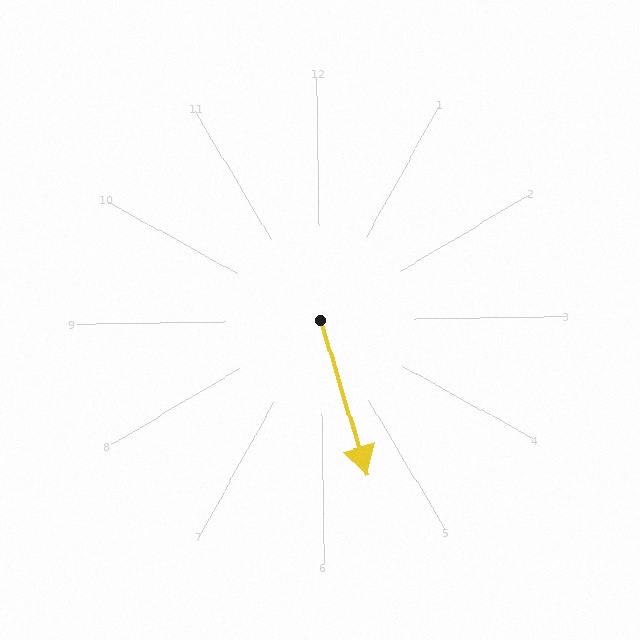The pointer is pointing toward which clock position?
Roughly 5 o'clock.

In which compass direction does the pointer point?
South.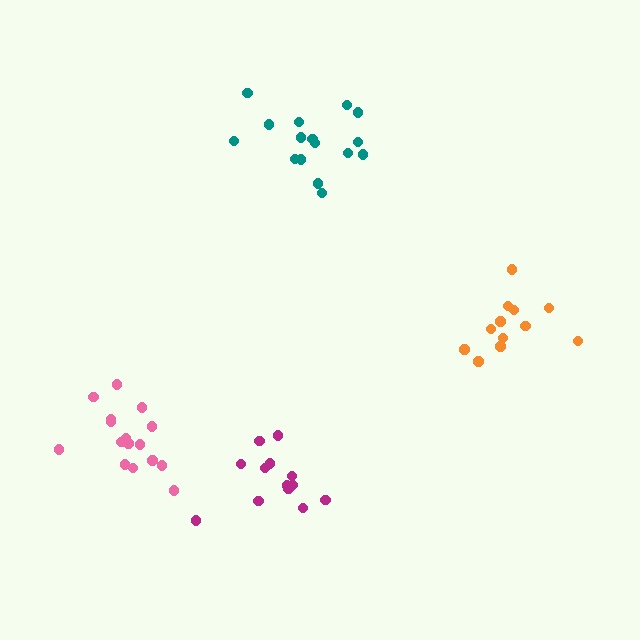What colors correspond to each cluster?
The clusters are colored: orange, teal, pink, magenta.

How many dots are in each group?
Group 1: 12 dots, Group 2: 16 dots, Group 3: 16 dots, Group 4: 13 dots (57 total).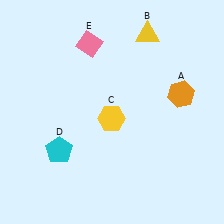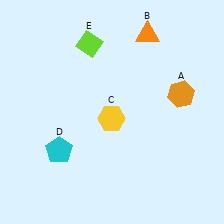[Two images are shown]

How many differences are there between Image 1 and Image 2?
There are 2 differences between the two images.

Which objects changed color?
B changed from yellow to orange. E changed from pink to lime.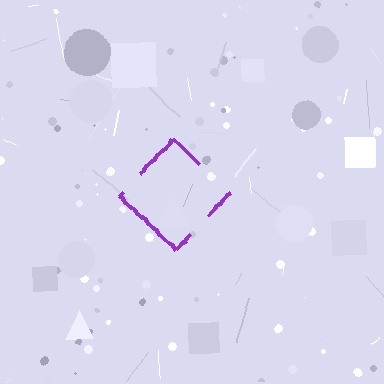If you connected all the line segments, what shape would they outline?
They would outline a diamond.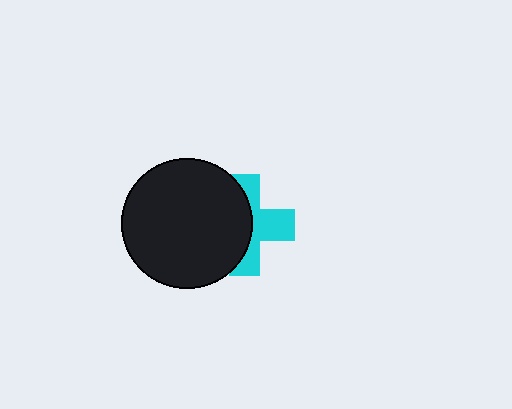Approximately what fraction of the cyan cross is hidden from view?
Roughly 52% of the cyan cross is hidden behind the black circle.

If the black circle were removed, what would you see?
You would see the complete cyan cross.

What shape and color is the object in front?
The object in front is a black circle.